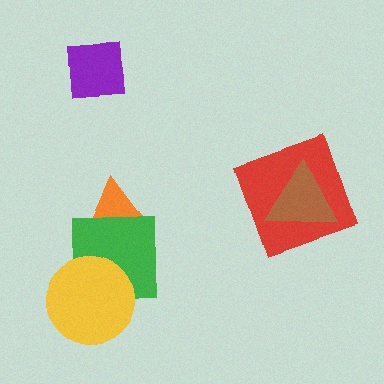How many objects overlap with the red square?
1 object overlaps with the red square.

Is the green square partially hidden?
Yes, it is partially covered by another shape.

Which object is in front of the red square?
The brown triangle is in front of the red square.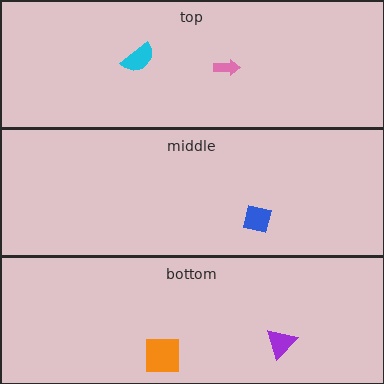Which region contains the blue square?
The middle region.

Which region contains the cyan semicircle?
The top region.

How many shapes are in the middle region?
1.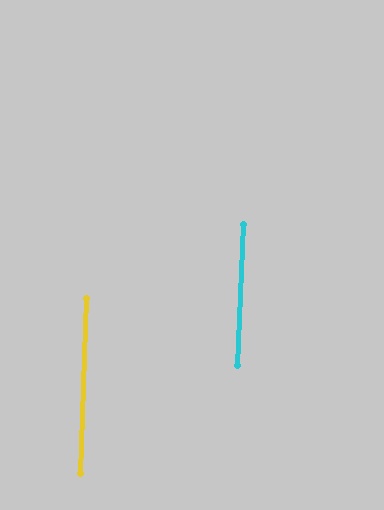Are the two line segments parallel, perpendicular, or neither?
Parallel — their directions differ by only 0.7°.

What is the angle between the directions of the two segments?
Approximately 1 degree.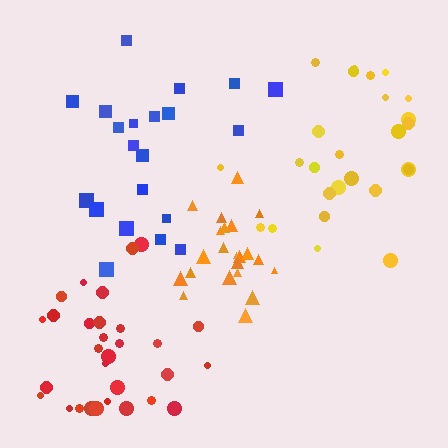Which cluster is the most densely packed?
Orange.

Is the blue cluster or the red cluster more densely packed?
Red.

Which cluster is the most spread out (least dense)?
Blue.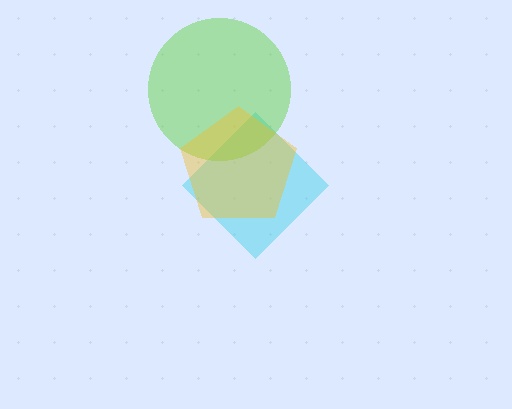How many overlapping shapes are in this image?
There are 3 overlapping shapes in the image.